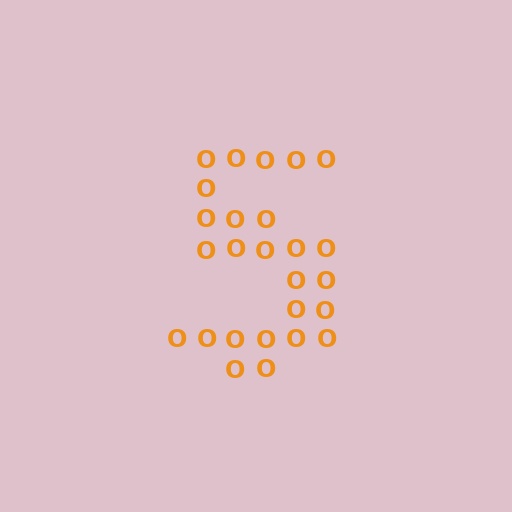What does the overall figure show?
The overall figure shows the digit 5.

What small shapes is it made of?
It is made of small letter O's.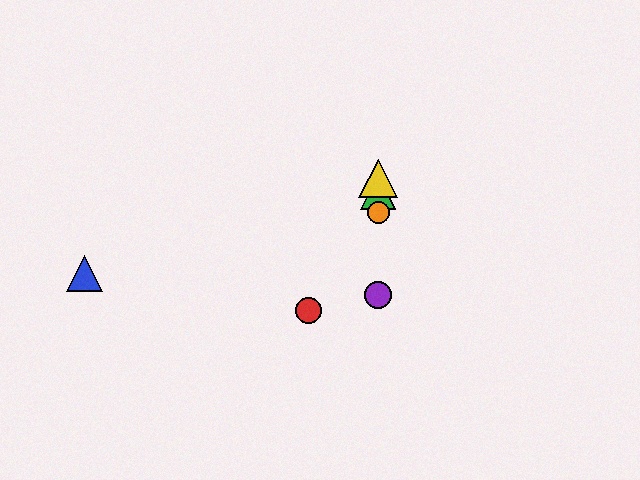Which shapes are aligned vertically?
The green triangle, the yellow triangle, the purple circle, the orange circle are aligned vertically.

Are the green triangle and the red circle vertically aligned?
No, the green triangle is at x≈378 and the red circle is at x≈309.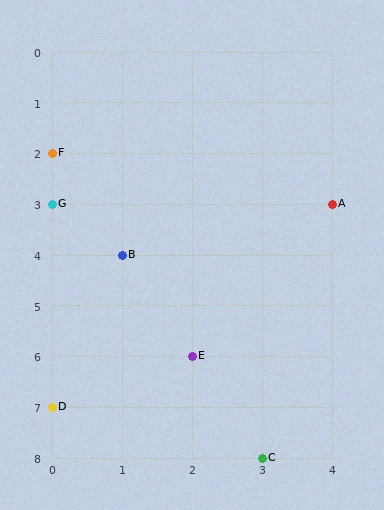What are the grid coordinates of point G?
Point G is at grid coordinates (0, 3).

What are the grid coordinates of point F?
Point F is at grid coordinates (0, 2).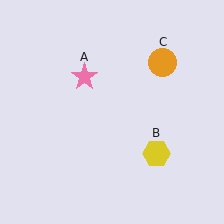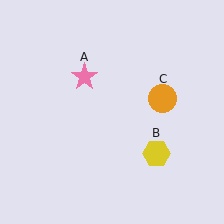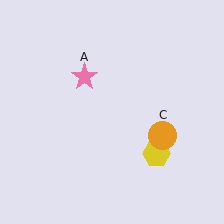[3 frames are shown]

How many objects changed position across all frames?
1 object changed position: orange circle (object C).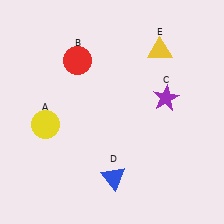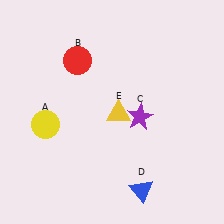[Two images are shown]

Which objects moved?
The objects that moved are: the purple star (C), the blue triangle (D), the yellow triangle (E).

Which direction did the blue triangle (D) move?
The blue triangle (D) moved right.